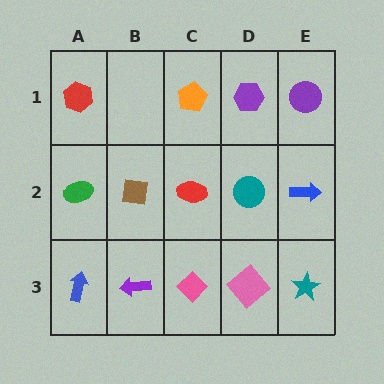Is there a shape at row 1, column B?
No, that cell is empty.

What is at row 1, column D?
A purple hexagon.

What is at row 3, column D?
A pink diamond.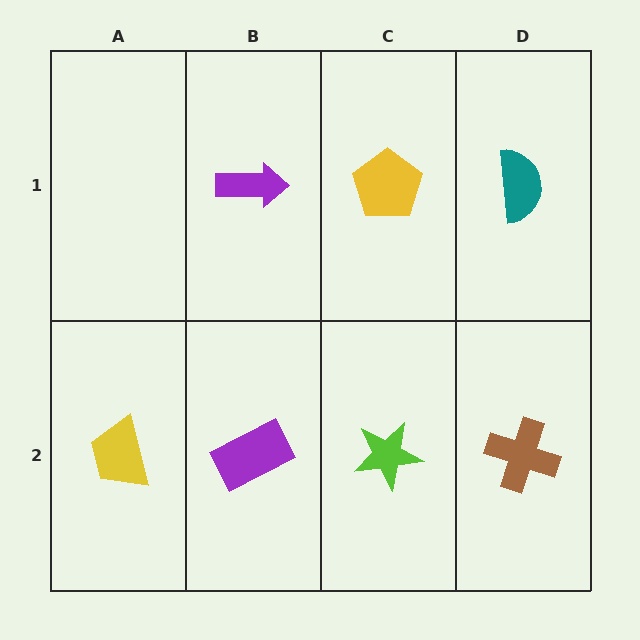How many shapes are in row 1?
3 shapes.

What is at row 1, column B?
A purple arrow.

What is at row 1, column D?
A teal semicircle.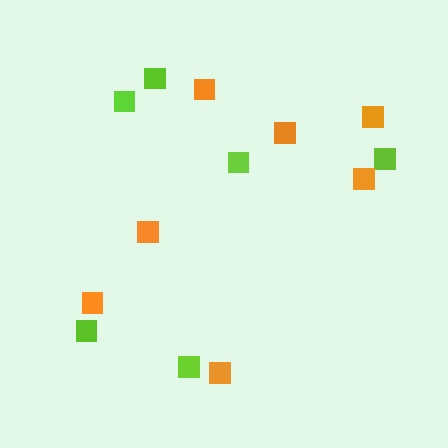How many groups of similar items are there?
There are 2 groups: one group of lime squares (6) and one group of orange squares (7).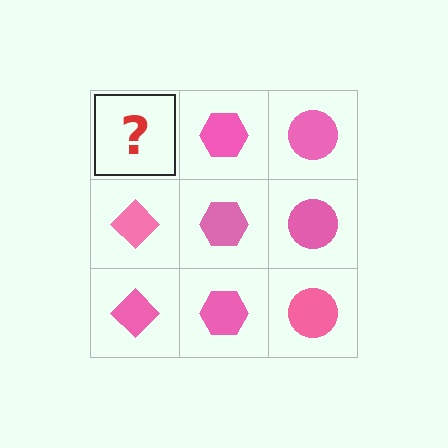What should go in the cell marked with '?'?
The missing cell should contain a pink diamond.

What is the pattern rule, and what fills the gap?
The rule is that each column has a consistent shape. The gap should be filled with a pink diamond.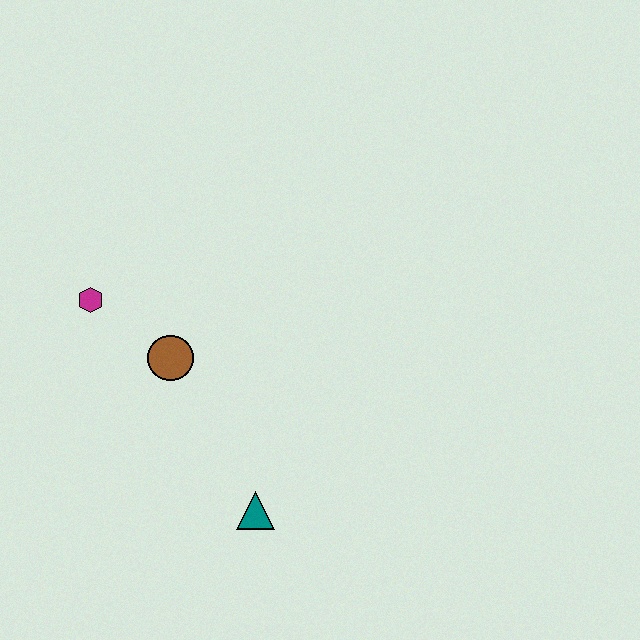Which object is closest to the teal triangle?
The brown circle is closest to the teal triangle.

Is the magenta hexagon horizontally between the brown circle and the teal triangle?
No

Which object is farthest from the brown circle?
The teal triangle is farthest from the brown circle.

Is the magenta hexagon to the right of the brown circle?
No